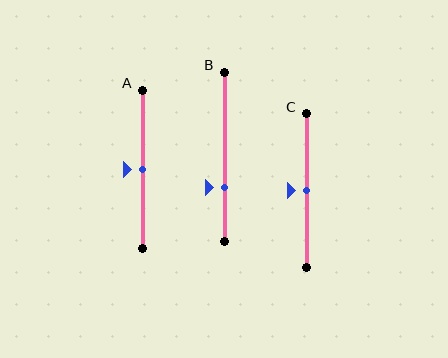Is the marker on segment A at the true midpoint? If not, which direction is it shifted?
Yes, the marker on segment A is at the true midpoint.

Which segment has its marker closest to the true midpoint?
Segment A has its marker closest to the true midpoint.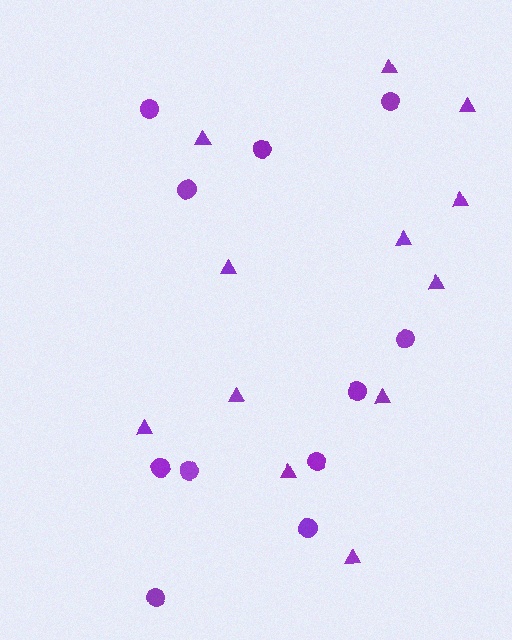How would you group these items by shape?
There are 2 groups: one group of triangles (12) and one group of circles (11).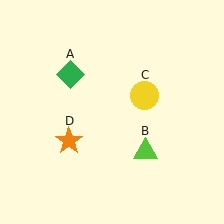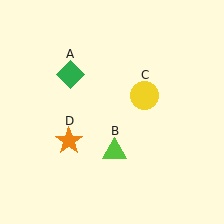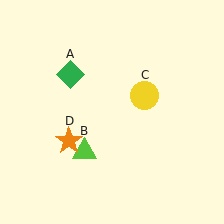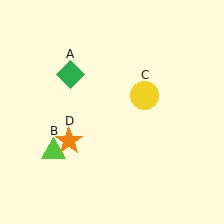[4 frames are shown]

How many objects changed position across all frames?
1 object changed position: lime triangle (object B).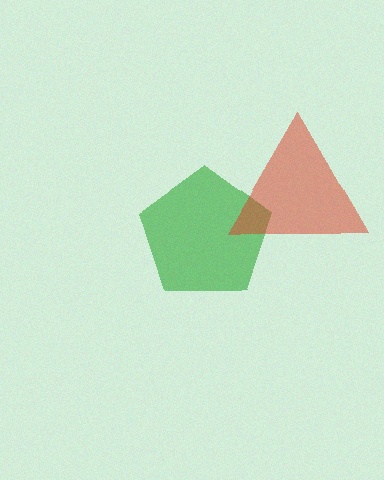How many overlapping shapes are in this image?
There are 2 overlapping shapes in the image.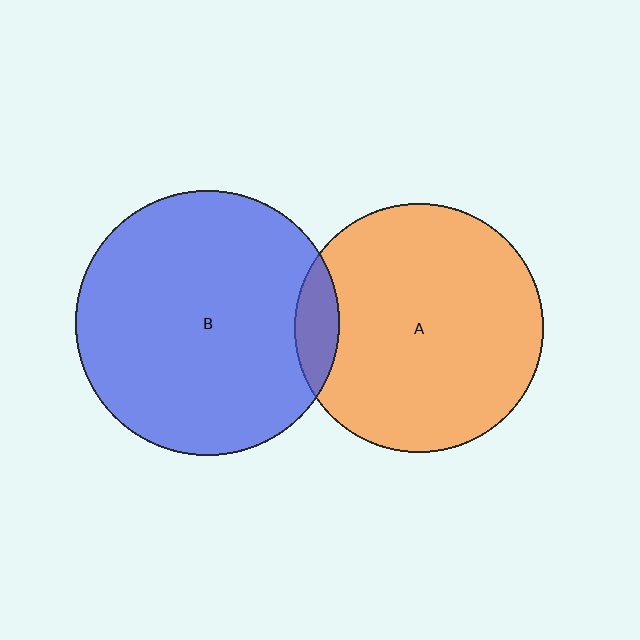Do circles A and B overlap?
Yes.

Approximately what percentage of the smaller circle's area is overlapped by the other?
Approximately 10%.